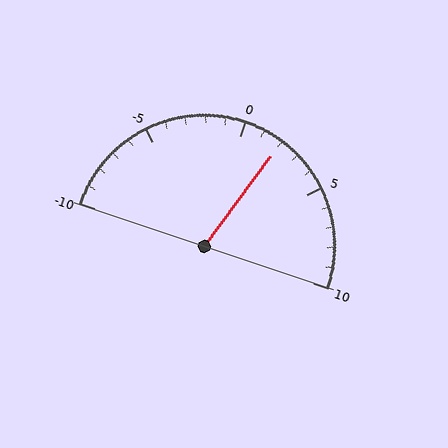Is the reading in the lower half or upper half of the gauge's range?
The reading is in the upper half of the range (-10 to 10).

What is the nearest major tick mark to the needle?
The nearest major tick mark is 0.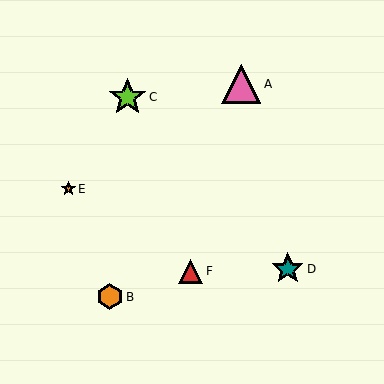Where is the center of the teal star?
The center of the teal star is at (288, 269).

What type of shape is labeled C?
Shape C is a lime star.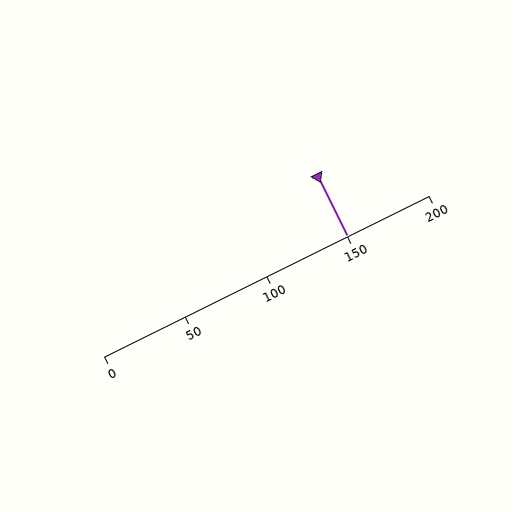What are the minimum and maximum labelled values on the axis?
The axis runs from 0 to 200.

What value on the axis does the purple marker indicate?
The marker indicates approximately 150.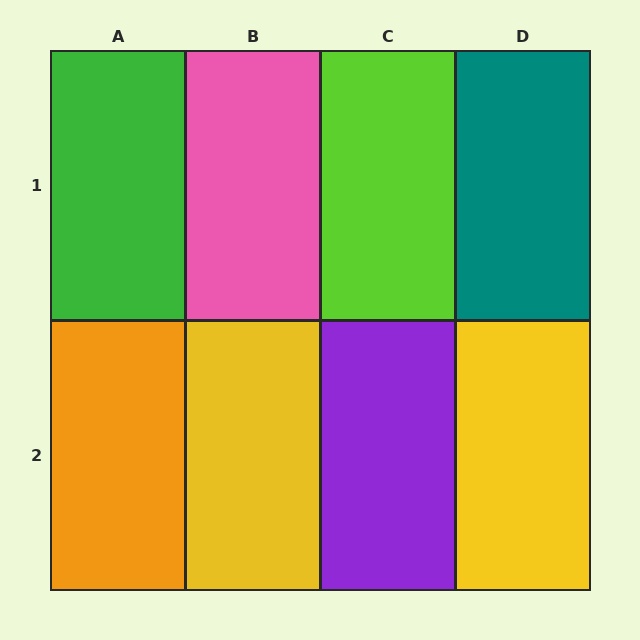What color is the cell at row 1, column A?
Green.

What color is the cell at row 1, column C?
Lime.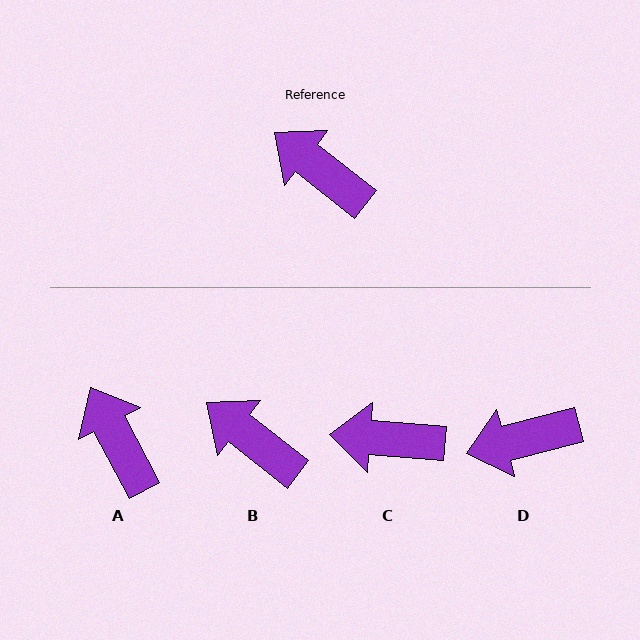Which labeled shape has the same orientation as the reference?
B.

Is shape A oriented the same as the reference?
No, it is off by about 24 degrees.